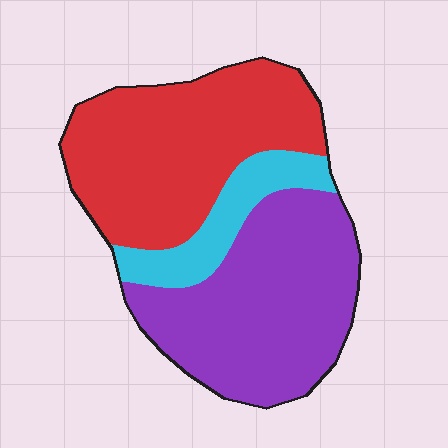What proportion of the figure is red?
Red takes up between a third and a half of the figure.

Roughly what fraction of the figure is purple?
Purple covers roughly 45% of the figure.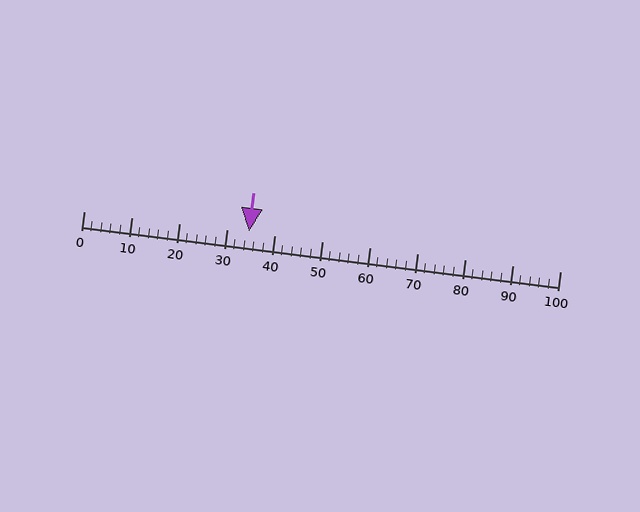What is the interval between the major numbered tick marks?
The major tick marks are spaced 10 units apart.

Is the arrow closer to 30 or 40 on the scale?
The arrow is closer to 30.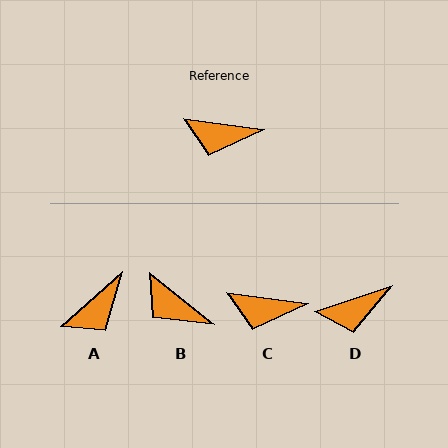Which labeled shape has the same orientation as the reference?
C.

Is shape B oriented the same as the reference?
No, it is off by about 31 degrees.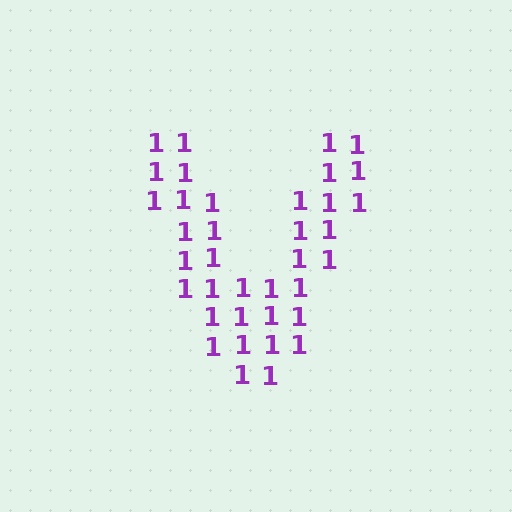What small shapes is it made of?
It is made of small digit 1's.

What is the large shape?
The large shape is the letter V.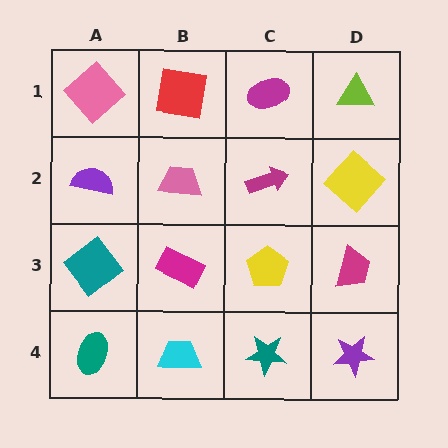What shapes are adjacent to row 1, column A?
A purple semicircle (row 2, column A), a red square (row 1, column B).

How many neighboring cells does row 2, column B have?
4.